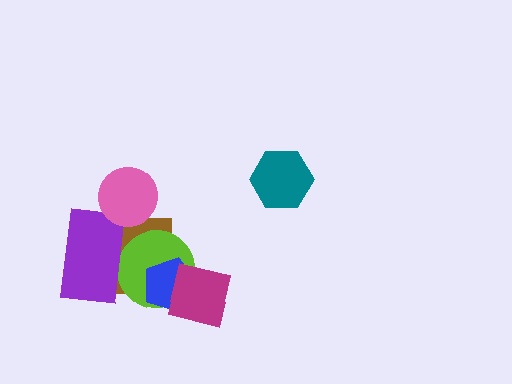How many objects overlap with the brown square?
4 objects overlap with the brown square.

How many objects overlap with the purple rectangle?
2 objects overlap with the purple rectangle.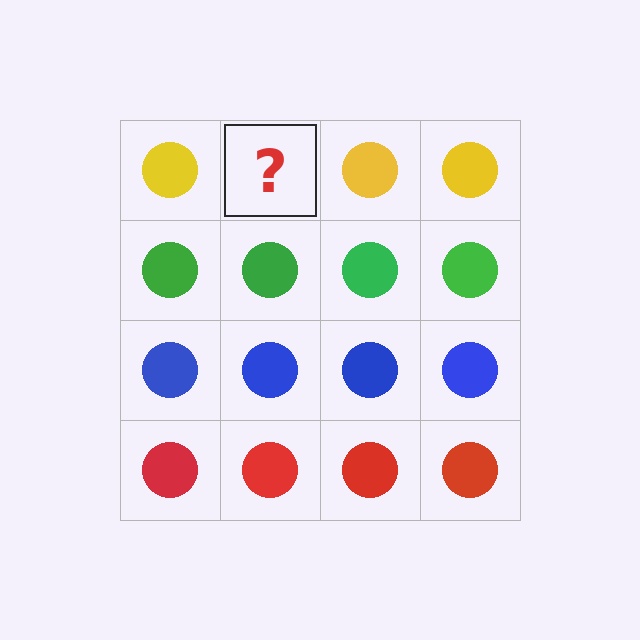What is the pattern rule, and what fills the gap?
The rule is that each row has a consistent color. The gap should be filled with a yellow circle.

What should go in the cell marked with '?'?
The missing cell should contain a yellow circle.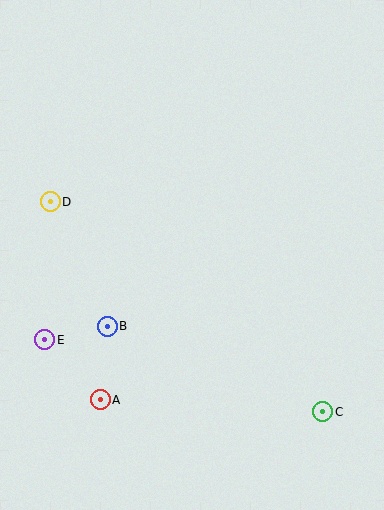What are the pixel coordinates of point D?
Point D is at (50, 202).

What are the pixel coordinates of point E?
Point E is at (45, 340).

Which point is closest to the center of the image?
Point B at (107, 326) is closest to the center.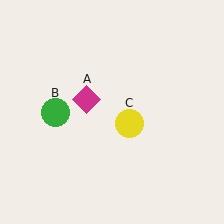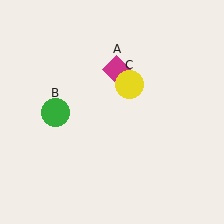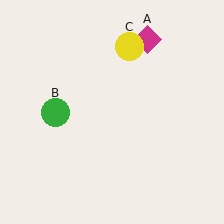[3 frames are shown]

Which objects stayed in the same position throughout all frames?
Green circle (object B) remained stationary.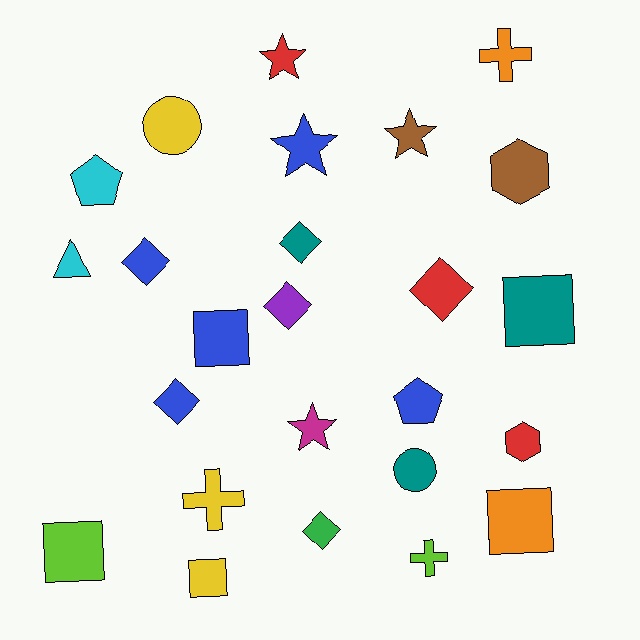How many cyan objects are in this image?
There are 2 cyan objects.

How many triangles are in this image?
There is 1 triangle.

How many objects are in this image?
There are 25 objects.